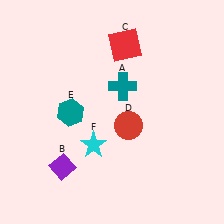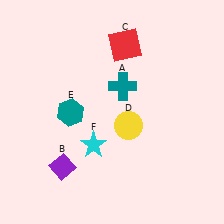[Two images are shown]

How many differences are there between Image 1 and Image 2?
There is 1 difference between the two images.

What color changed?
The circle (D) changed from red in Image 1 to yellow in Image 2.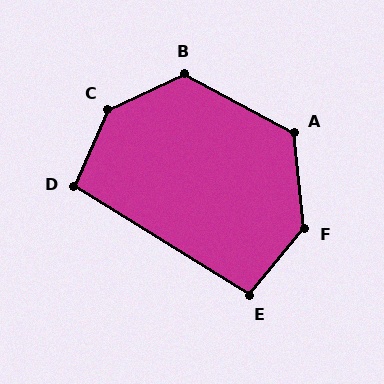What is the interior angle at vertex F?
Approximately 135 degrees (obtuse).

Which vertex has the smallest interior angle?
E, at approximately 98 degrees.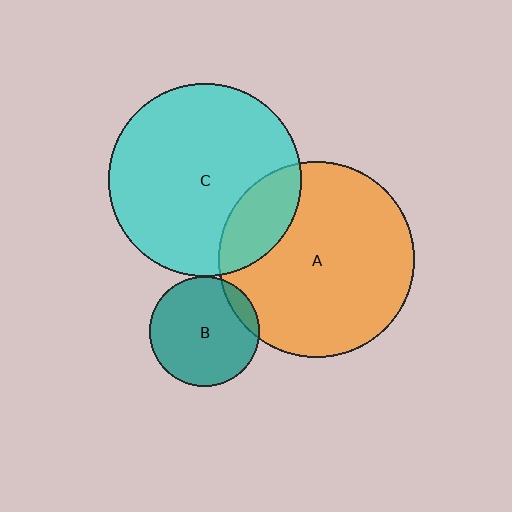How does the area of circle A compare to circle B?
Approximately 3.2 times.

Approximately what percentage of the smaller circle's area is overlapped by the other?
Approximately 10%.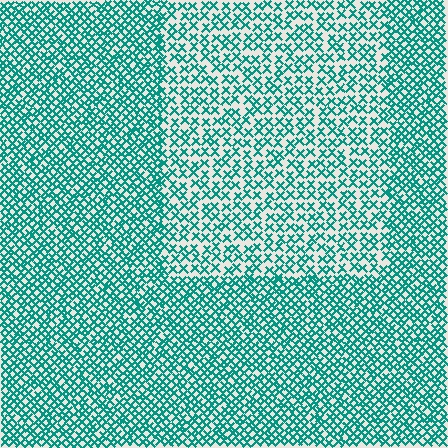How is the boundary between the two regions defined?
The boundary is defined by a change in element density (approximately 1.7x ratio). All elements are the same color, size, and shape.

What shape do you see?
I see a rectangle.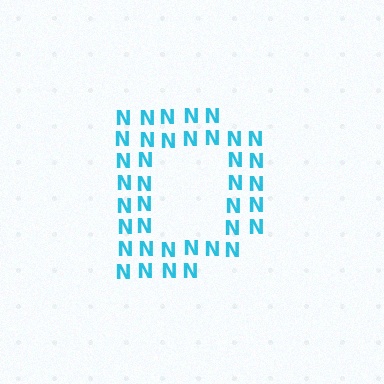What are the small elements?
The small elements are letter N's.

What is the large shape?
The large shape is the letter D.